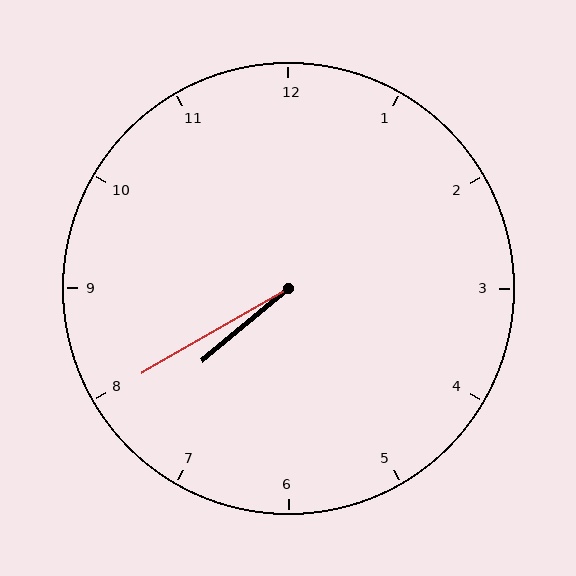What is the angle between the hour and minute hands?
Approximately 10 degrees.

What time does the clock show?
7:40.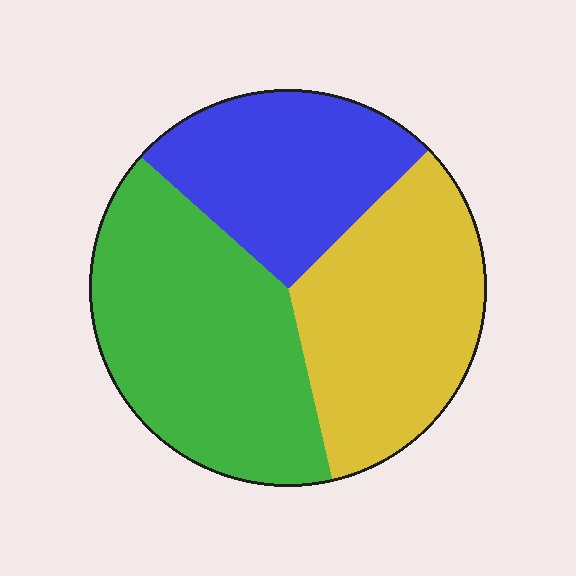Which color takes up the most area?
Green, at roughly 40%.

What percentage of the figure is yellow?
Yellow takes up about one third (1/3) of the figure.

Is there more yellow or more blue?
Yellow.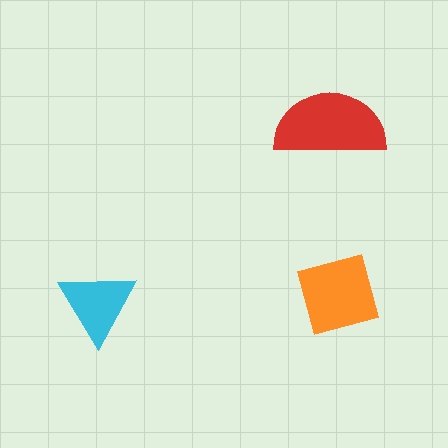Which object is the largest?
The red semicircle.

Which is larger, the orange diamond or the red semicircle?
The red semicircle.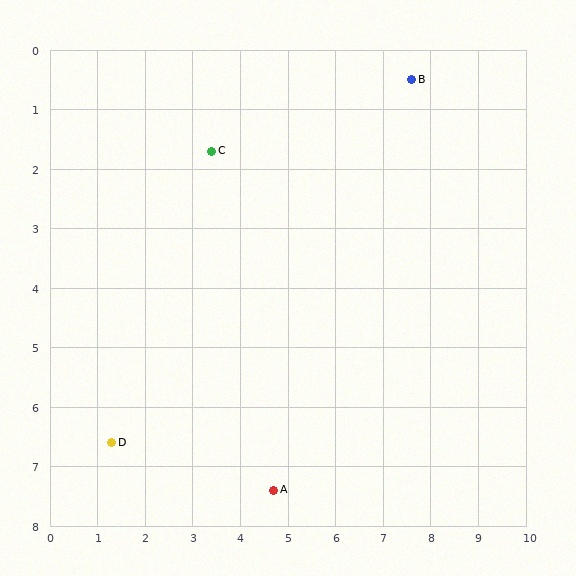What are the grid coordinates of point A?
Point A is at approximately (4.7, 7.4).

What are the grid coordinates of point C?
Point C is at approximately (3.4, 1.7).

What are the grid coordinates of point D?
Point D is at approximately (1.3, 6.6).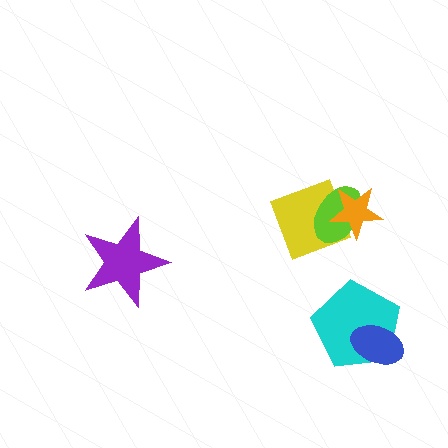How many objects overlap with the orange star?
2 objects overlap with the orange star.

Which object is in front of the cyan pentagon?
The blue ellipse is in front of the cyan pentagon.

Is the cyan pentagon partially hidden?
Yes, it is partially covered by another shape.